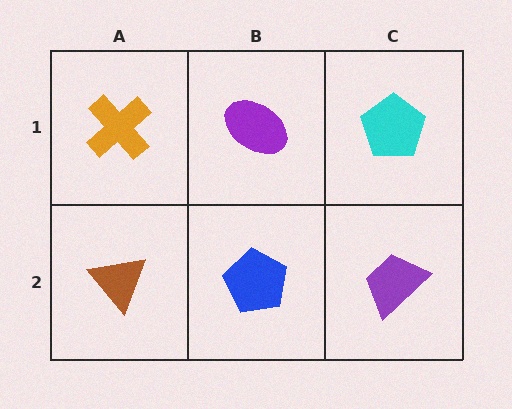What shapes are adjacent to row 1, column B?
A blue pentagon (row 2, column B), an orange cross (row 1, column A), a cyan pentagon (row 1, column C).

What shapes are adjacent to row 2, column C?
A cyan pentagon (row 1, column C), a blue pentagon (row 2, column B).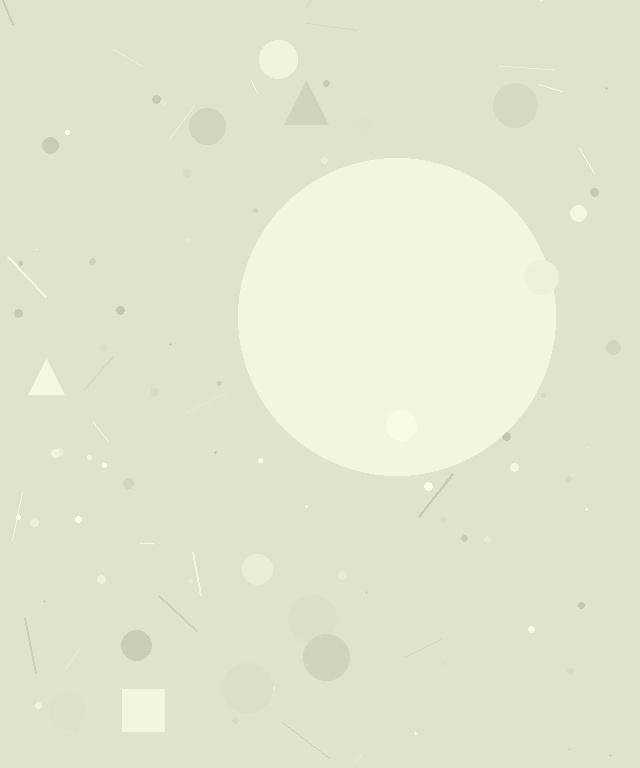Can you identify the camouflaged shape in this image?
The camouflaged shape is a circle.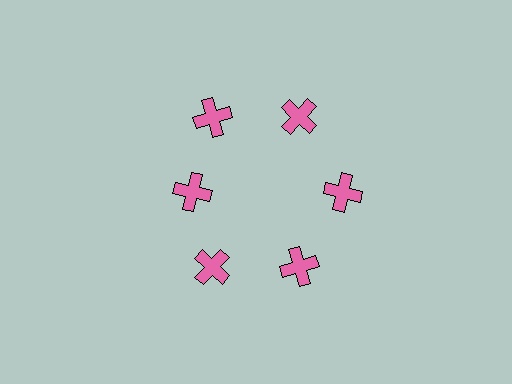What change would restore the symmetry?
The symmetry would be restored by moving it outward, back onto the ring so that all 6 crosses sit at equal angles and equal distance from the center.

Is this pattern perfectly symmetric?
No. The 6 pink crosses are arranged in a ring, but one element near the 9 o'clock position is pulled inward toward the center, breaking the 6-fold rotational symmetry.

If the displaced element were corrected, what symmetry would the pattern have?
It would have 6-fold rotational symmetry — the pattern would map onto itself every 60 degrees.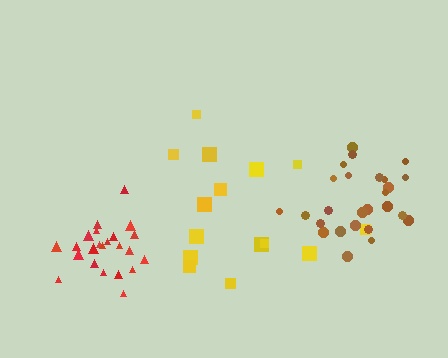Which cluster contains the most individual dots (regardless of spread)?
Brown (26).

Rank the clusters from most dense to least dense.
red, brown, yellow.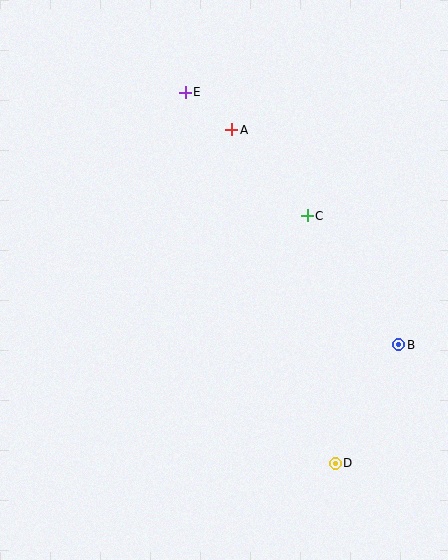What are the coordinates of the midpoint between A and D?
The midpoint between A and D is at (284, 296).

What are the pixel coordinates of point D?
Point D is at (335, 463).